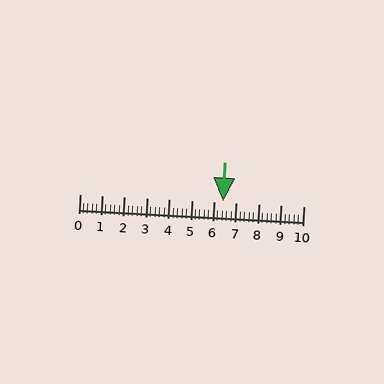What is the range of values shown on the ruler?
The ruler shows values from 0 to 10.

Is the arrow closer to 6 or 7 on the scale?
The arrow is closer to 6.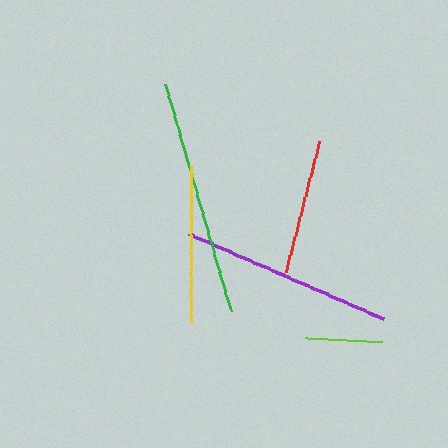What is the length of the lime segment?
The lime segment is approximately 77 pixels long.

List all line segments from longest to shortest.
From longest to shortest: green, purple, yellow, red, lime.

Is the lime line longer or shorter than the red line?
The red line is longer than the lime line.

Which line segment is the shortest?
The lime line is the shortest at approximately 77 pixels.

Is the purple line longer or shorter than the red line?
The purple line is longer than the red line.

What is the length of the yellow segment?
The yellow segment is approximately 159 pixels long.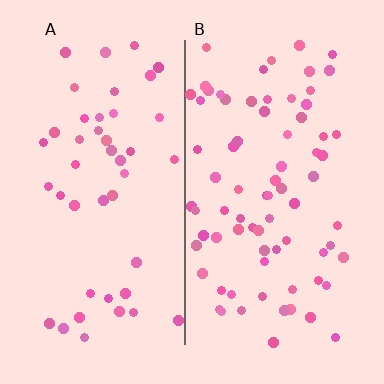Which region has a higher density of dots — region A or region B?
B (the right).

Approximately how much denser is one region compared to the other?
Approximately 1.7× — region B over region A.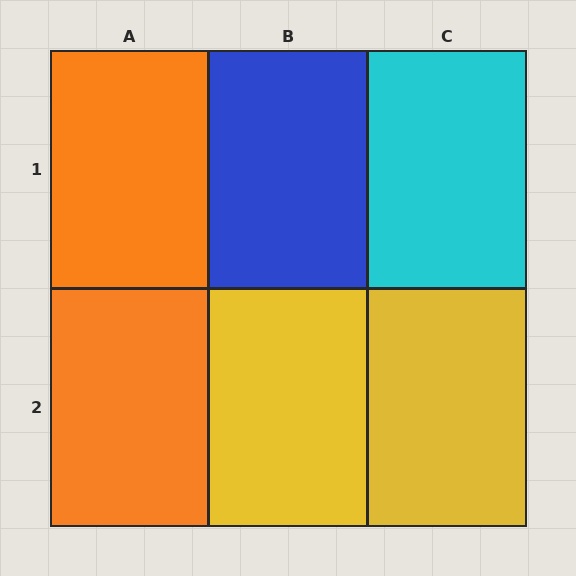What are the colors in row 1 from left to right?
Orange, blue, cyan.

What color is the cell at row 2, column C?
Yellow.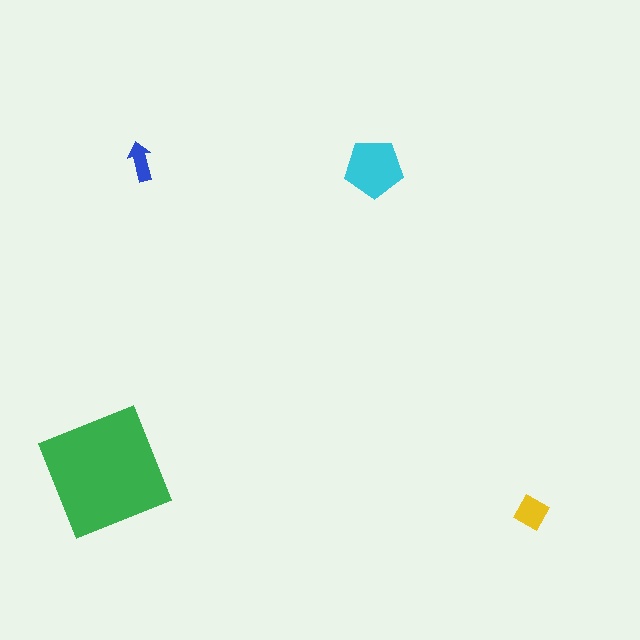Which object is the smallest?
The blue arrow.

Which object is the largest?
The green square.